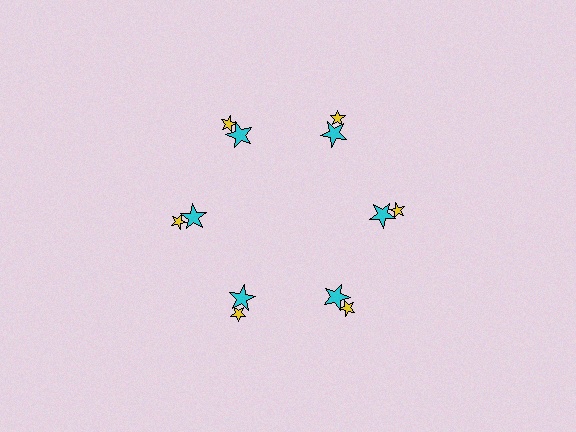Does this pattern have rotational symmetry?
Yes, this pattern has 6-fold rotational symmetry. It looks the same after rotating 60 degrees around the center.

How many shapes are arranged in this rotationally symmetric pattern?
There are 12 shapes, arranged in 6 groups of 2.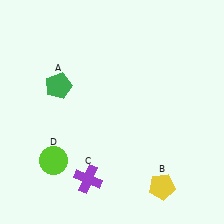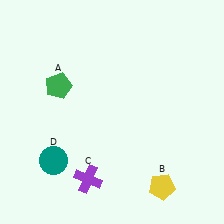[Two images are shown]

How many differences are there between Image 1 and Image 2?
There is 1 difference between the two images.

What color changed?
The circle (D) changed from lime in Image 1 to teal in Image 2.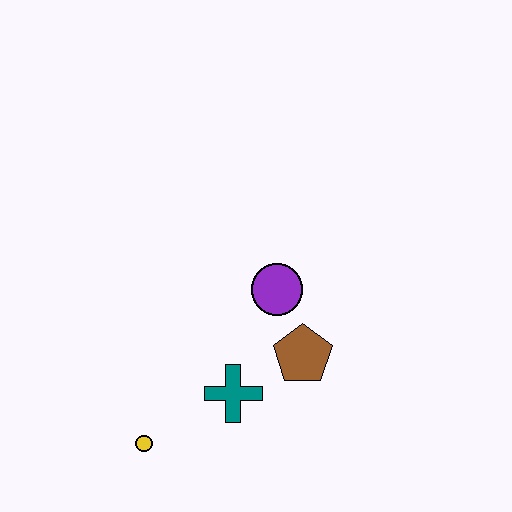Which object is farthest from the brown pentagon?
The yellow circle is farthest from the brown pentagon.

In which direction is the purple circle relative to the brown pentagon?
The purple circle is above the brown pentagon.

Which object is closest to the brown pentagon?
The purple circle is closest to the brown pentagon.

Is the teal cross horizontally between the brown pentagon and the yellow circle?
Yes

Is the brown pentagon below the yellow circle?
No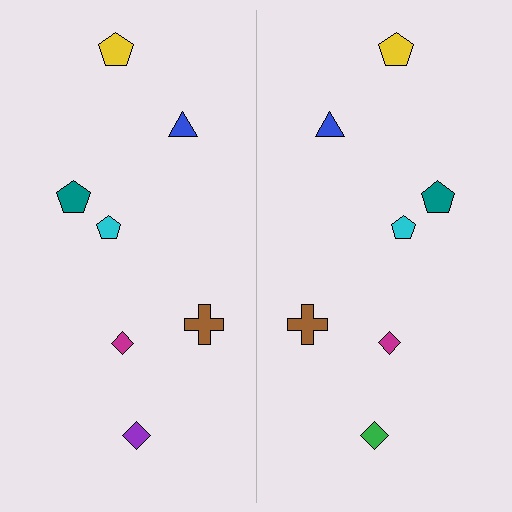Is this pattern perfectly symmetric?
No, the pattern is not perfectly symmetric. The green diamond on the right side breaks the symmetry — its mirror counterpart is purple.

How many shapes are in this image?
There are 14 shapes in this image.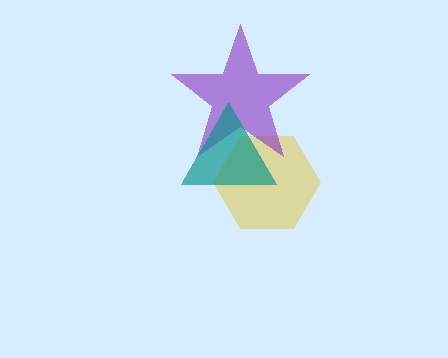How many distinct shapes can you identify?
There are 3 distinct shapes: a yellow hexagon, a purple star, a teal triangle.